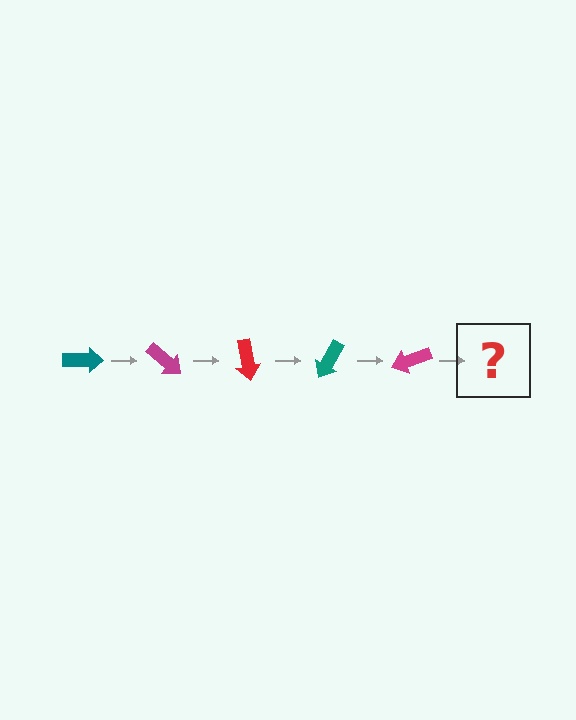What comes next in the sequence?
The next element should be a red arrow, rotated 200 degrees from the start.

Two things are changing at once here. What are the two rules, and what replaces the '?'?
The two rules are that it rotates 40 degrees each step and the color cycles through teal, magenta, and red. The '?' should be a red arrow, rotated 200 degrees from the start.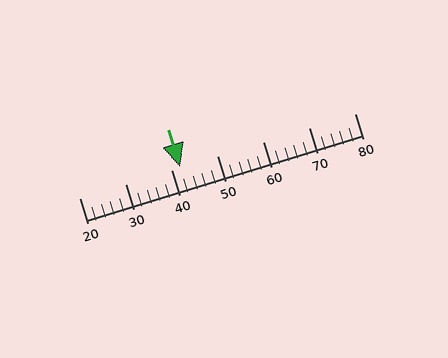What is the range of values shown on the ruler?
The ruler shows values from 20 to 80.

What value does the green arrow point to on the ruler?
The green arrow points to approximately 42.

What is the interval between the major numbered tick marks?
The major tick marks are spaced 10 units apart.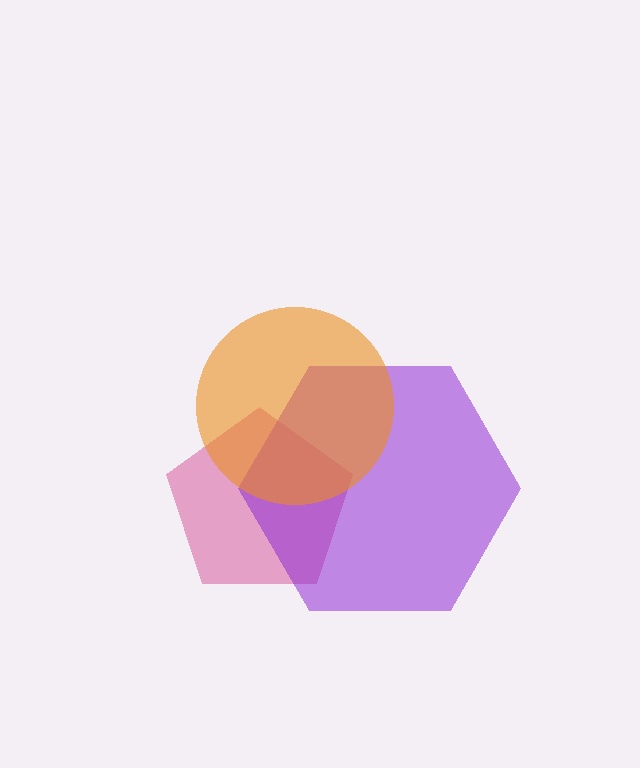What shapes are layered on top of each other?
The layered shapes are: a magenta pentagon, a purple hexagon, an orange circle.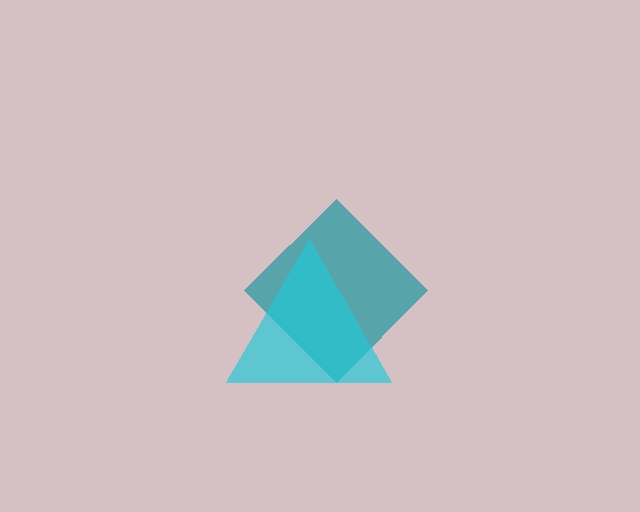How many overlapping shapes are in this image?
There are 2 overlapping shapes in the image.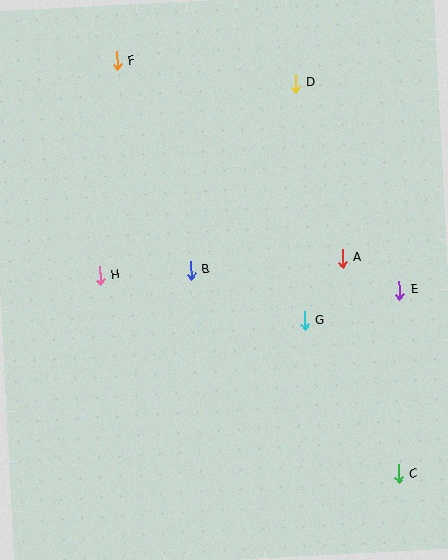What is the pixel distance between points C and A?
The distance between C and A is 223 pixels.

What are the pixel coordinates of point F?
Point F is at (117, 61).